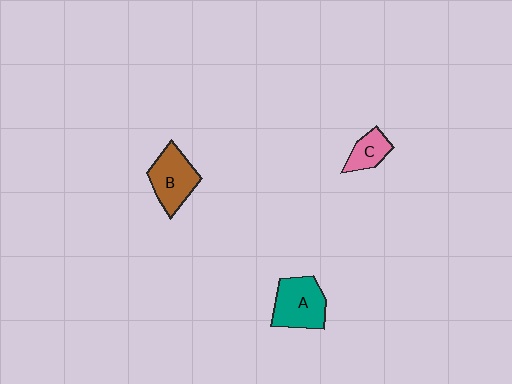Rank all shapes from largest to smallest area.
From largest to smallest: A (teal), B (brown), C (pink).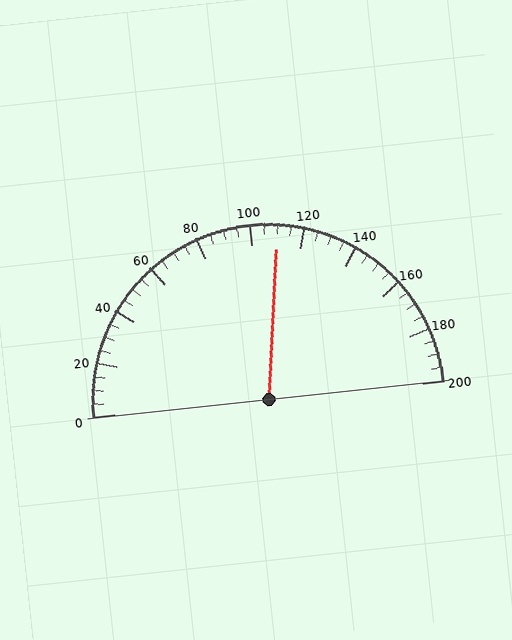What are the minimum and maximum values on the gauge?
The gauge ranges from 0 to 200.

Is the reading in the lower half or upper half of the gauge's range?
The reading is in the upper half of the range (0 to 200).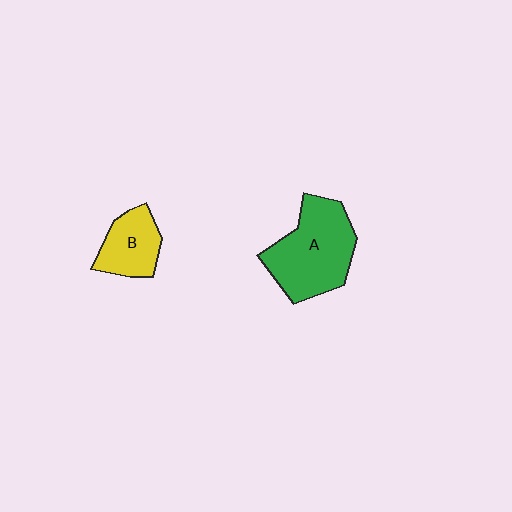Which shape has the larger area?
Shape A (green).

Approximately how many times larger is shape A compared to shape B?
Approximately 1.9 times.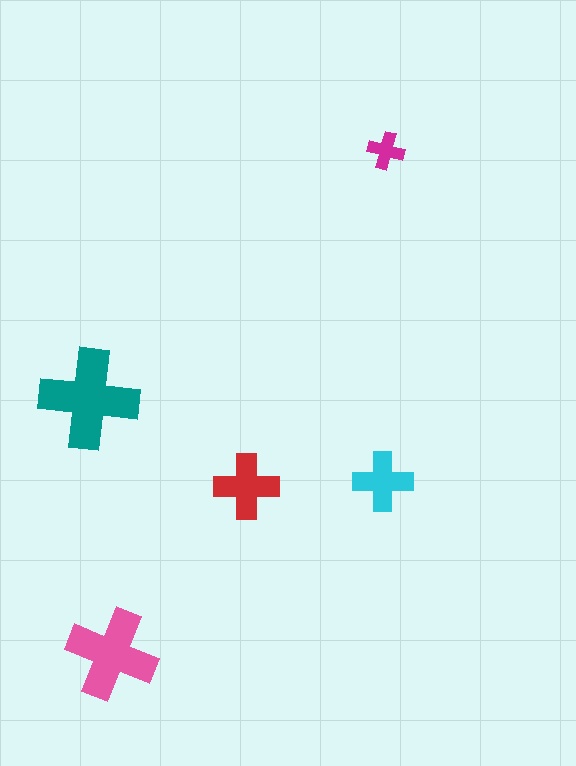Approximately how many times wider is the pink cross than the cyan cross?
About 1.5 times wider.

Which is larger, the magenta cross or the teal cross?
The teal one.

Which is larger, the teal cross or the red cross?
The teal one.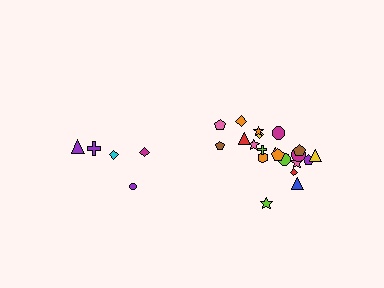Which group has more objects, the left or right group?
The right group.